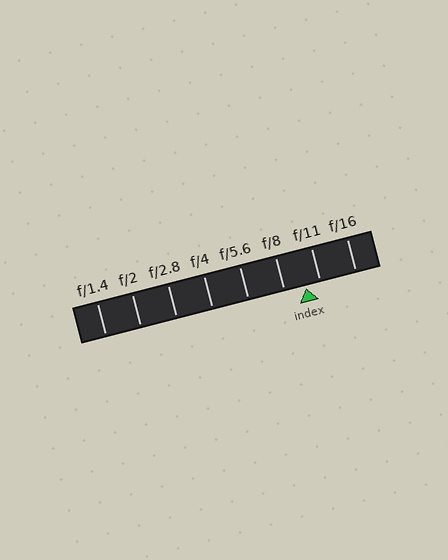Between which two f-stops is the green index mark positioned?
The index mark is between f/8 and f/11.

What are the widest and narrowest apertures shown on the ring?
The widest aperture shown is f/1.4 and the narrowest is f/16.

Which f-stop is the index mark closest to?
The index mark is closest to f/11.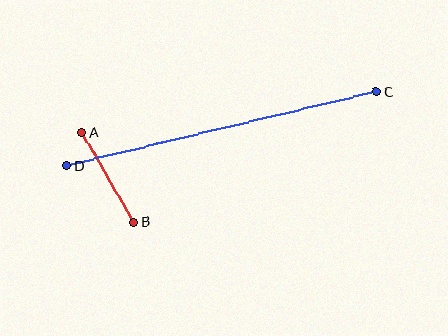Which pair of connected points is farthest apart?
Points C and D are farthest apart.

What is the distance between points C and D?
The distance is approximately 319 pixels.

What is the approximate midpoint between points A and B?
The midpoint is at approximately (108, 177) pixels.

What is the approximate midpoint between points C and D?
The midpoint is at approximately (222, 129) pixels.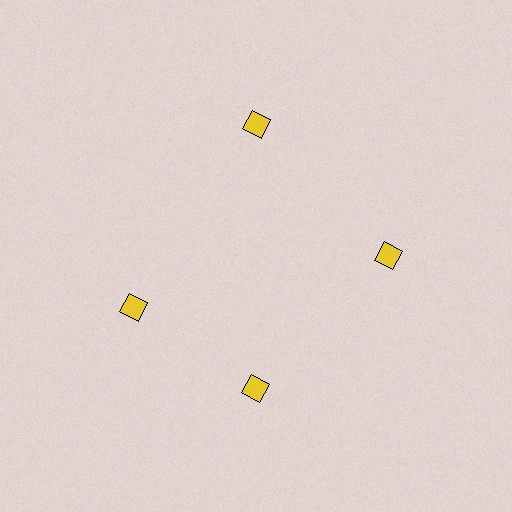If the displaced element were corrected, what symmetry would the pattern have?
It would have 4-fold rotational symmetry — the pattern would map onto itself every 90 degrees.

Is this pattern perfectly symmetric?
No. The 4 yellow diamonds are arranged in a ring, but one element near the 9 o'clock position is rotated out of alignment along the ring, breaking the 4-fold rotational symmetry.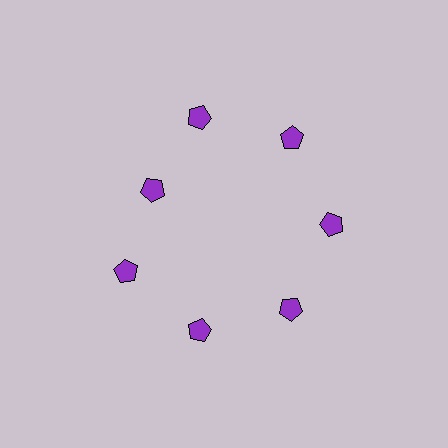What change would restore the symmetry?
The symmetry would be restored by moving it outward, back onto the ring so that all 7 pentagons sit at equal angles and equal distance from the center.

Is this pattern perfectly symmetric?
No. The 7 purple pentagons are arranged in a ring, but one element near the 10 o'clock position is pulled inward toward the center, breaking the 7-fold rotational symmetry.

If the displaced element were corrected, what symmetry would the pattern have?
It would have 7-fold rotational symmetry — the pattern would map onto itself every 51 degrees.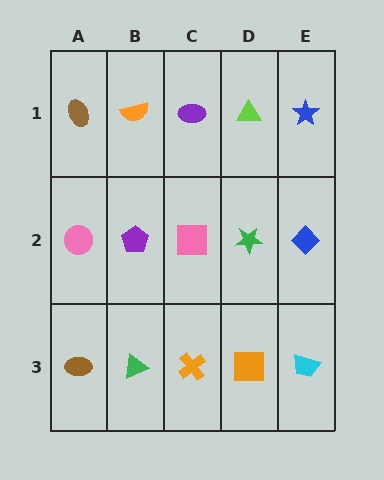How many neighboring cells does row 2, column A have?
3.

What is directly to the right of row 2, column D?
A blue diamond.